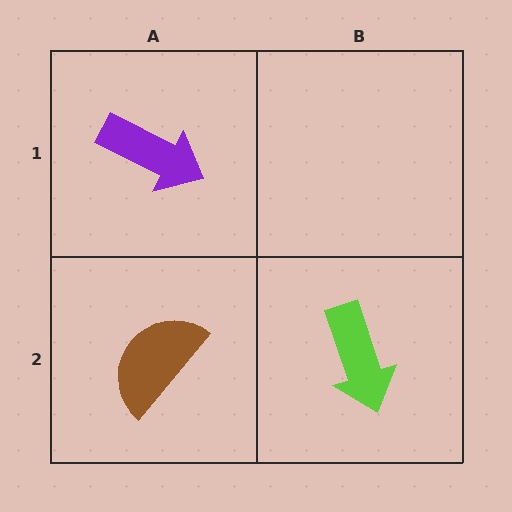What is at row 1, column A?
A purple arrow.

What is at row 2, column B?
A lime arrow.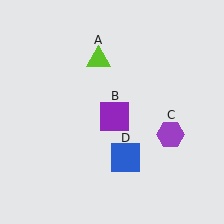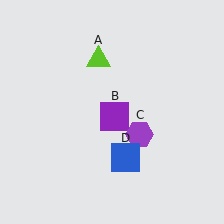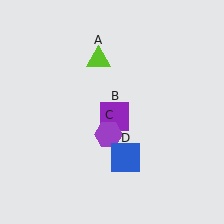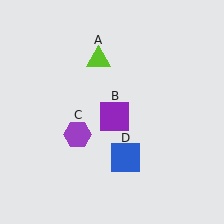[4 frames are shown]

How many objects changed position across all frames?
1 object changed position: purple hexagon (object C).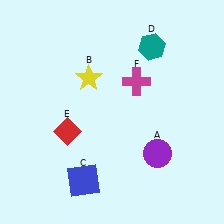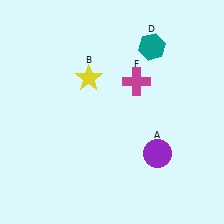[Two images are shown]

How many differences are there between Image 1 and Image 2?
There are 2 differences between the two images.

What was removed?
The red diamond (E), the blue square (C) were removed in Image 2.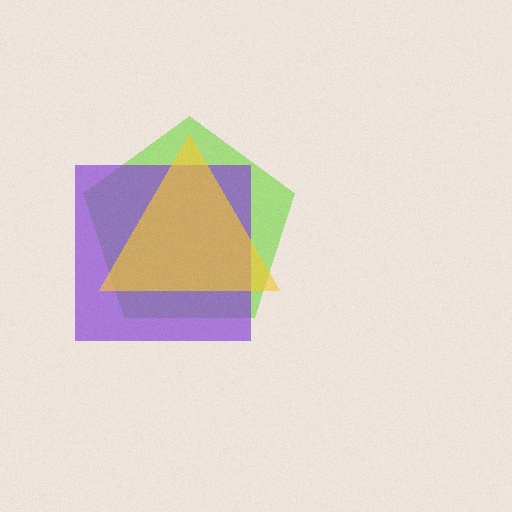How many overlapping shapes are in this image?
There are 3 overlapping shapes in the image.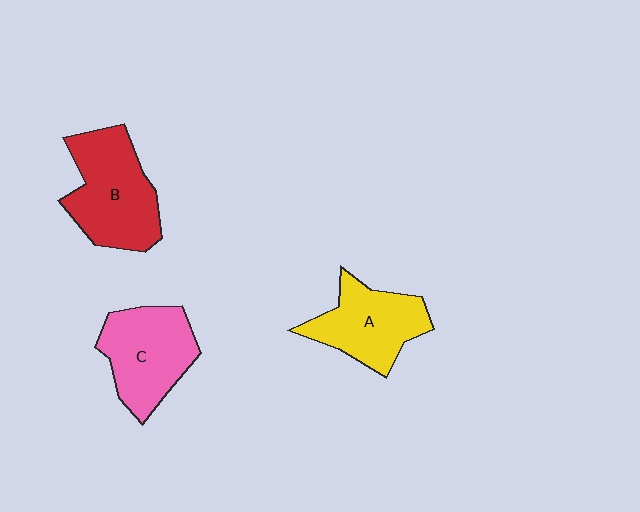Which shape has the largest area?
Shape B (red).